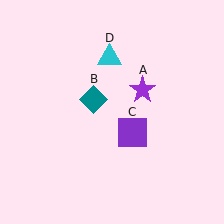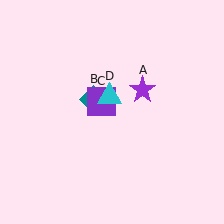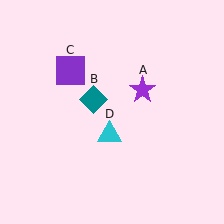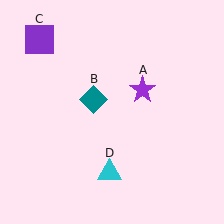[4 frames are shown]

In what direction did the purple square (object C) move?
The purple square (object C) moved up and to the left.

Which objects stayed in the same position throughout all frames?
Purple star (object A) and teal diamond (object B) remained stationary.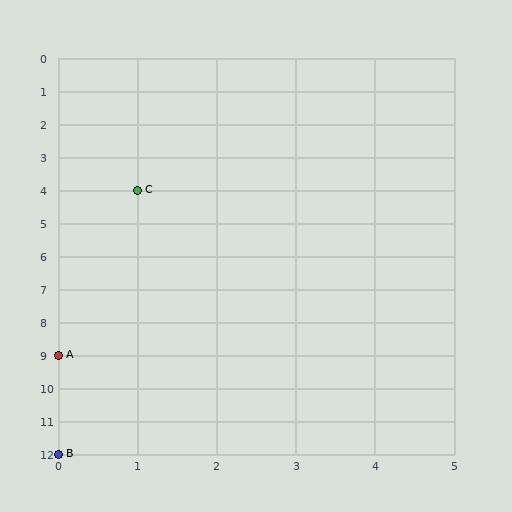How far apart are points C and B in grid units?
Points C and B are 1 column and 8 rows apart (about 8.1 grid units diagonally).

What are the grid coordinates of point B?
Point B is at grid coordinates (0, 12).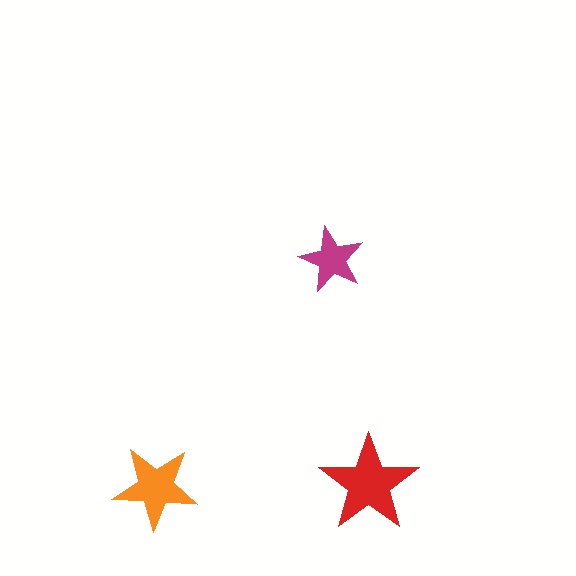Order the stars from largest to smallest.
the red one, the orange one, the magenta one.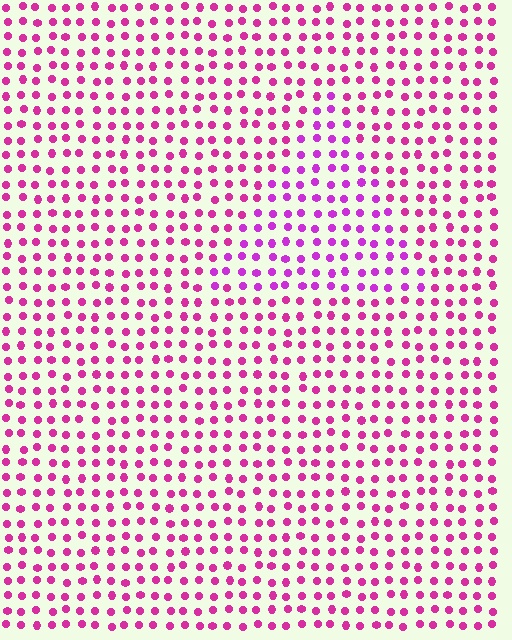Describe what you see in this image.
The image is filled with small magenta elements in a uniform arrangement. A triangle-shaped region is visible where the elements are tinted to a slightly different hue, forming a subtle color boundary.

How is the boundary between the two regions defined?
The boundary is defined purely by a slight shift in hue (about 24 degrees). Spacing, size, and orientation are identical on both sides.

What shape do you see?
I see a triangle.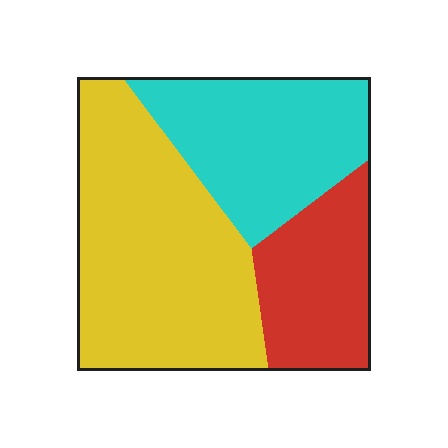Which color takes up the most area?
Yellow, at roughly 50%.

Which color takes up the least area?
Red, at roughly 20%.